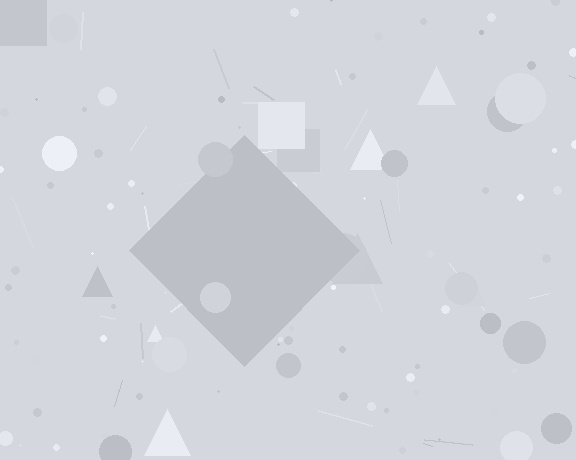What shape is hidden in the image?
A diamond is hidden in the image.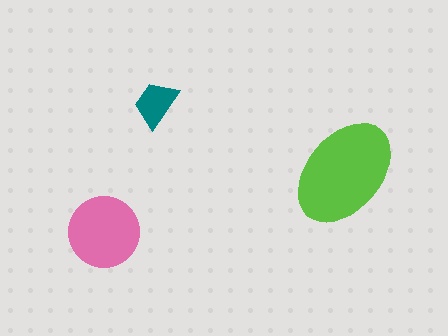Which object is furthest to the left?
The pink circle is leftmost.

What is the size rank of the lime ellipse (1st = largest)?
1st.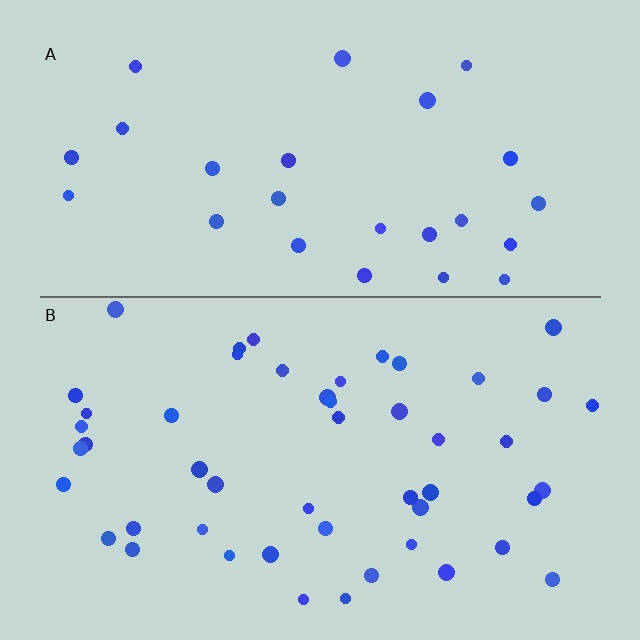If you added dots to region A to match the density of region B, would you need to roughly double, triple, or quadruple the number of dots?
Approximately double.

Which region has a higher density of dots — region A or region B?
B (the bottom).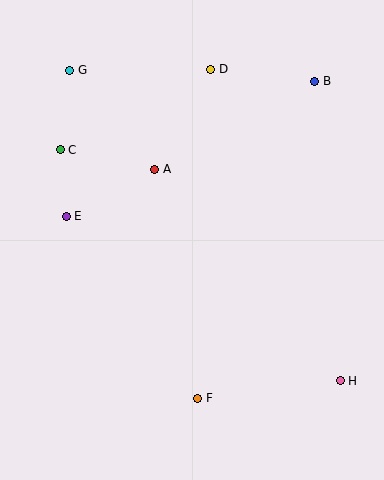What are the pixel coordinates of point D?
Point D is at (211, 69).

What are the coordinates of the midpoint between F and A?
The midpoint between F and A is at (176, 284).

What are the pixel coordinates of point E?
Point E is at (66, 216).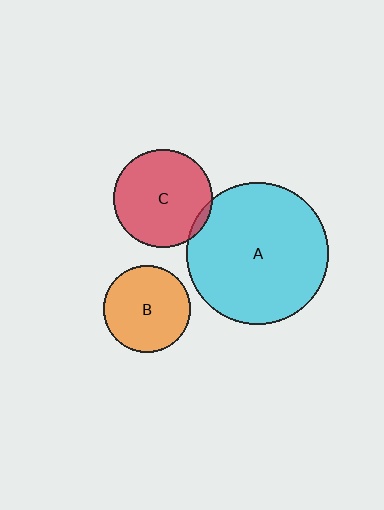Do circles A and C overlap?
Yes.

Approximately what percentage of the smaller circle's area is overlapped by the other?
Approximately 5%.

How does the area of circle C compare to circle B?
Approximately 1.3 times.